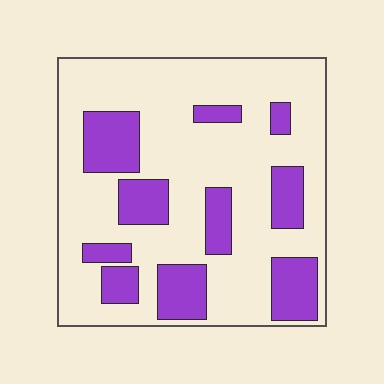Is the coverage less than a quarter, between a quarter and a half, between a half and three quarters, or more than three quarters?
Between a quarter and a half.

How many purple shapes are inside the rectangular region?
10.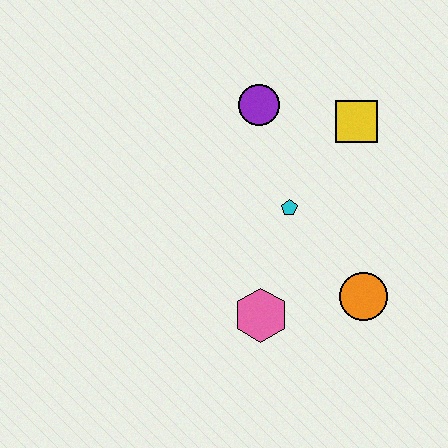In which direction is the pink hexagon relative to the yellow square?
The pink hexagon is below the yellow square.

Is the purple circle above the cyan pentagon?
Yes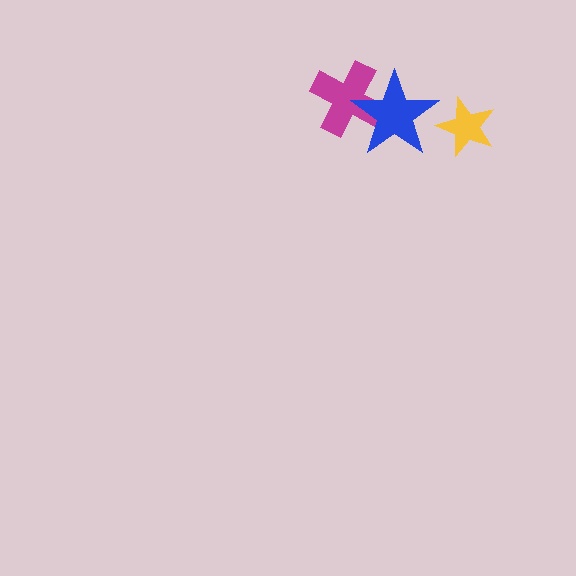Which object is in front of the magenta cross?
The blue star is in front of the magenta cross.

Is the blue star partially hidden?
No, no other shape covers it.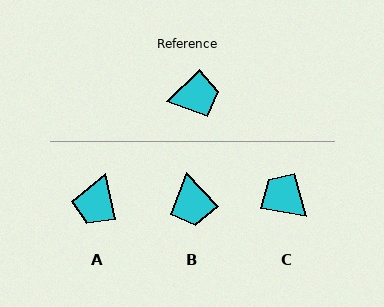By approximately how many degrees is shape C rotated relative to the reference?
Approximately 125 degrees counter-clockwise.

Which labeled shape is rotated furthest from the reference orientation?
C, about 125 degrees away.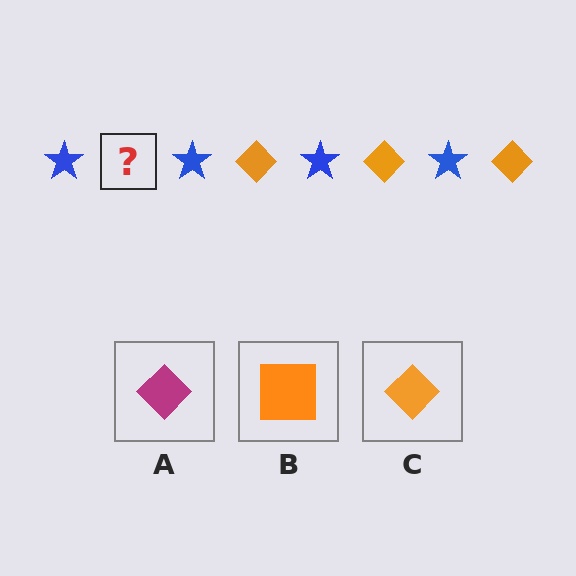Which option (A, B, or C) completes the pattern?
C.